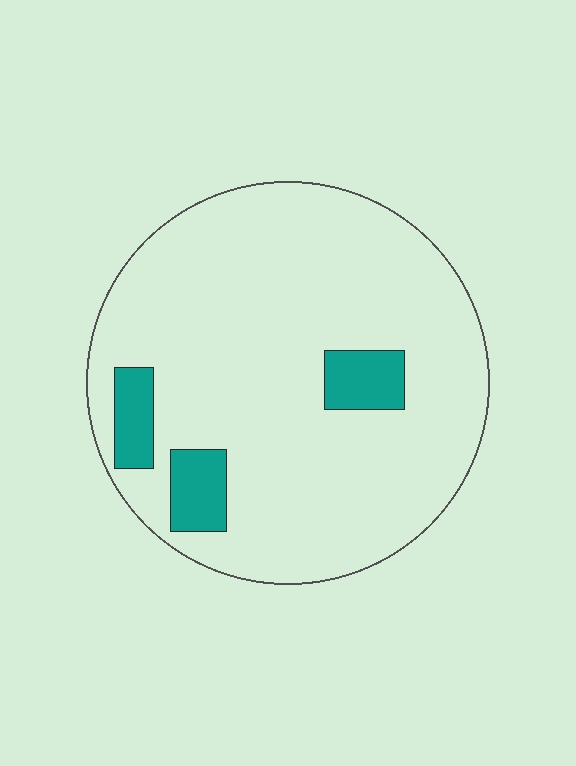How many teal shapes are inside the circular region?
3.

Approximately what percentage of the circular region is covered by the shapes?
Approximately 10%.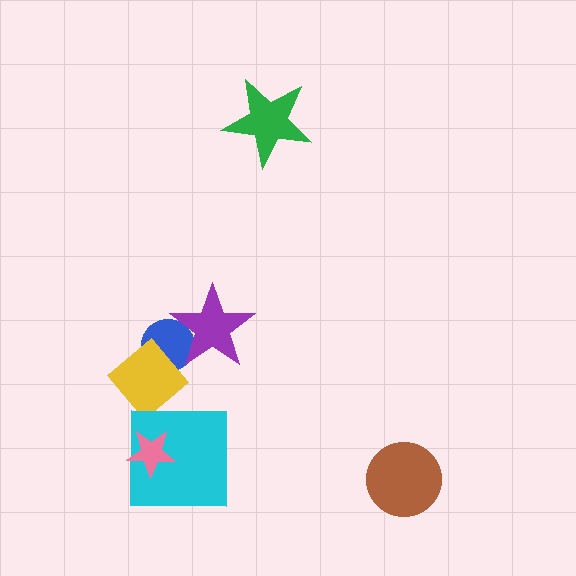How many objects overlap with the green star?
0 objects overlap with the green star.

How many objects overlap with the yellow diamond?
1 object overlaps with the yellow diamond.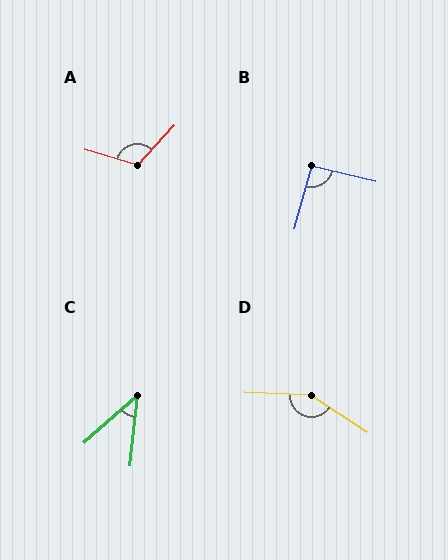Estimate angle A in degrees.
Approximately 116 degrees.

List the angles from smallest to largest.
C (42°), B (92°), A (116°), D (149°).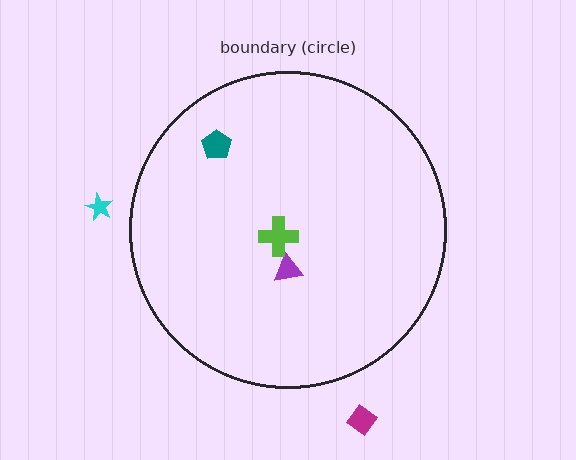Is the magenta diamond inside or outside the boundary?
Outside.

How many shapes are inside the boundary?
3 inside, 2 outside.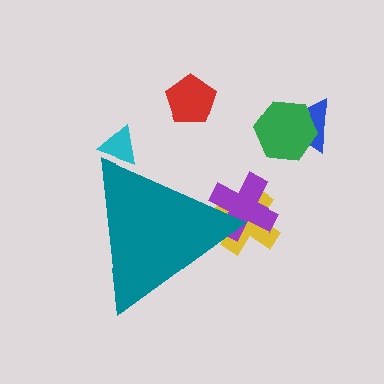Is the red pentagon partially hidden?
No, the red pentagon is fully visible.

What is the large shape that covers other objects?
A teal triangle.